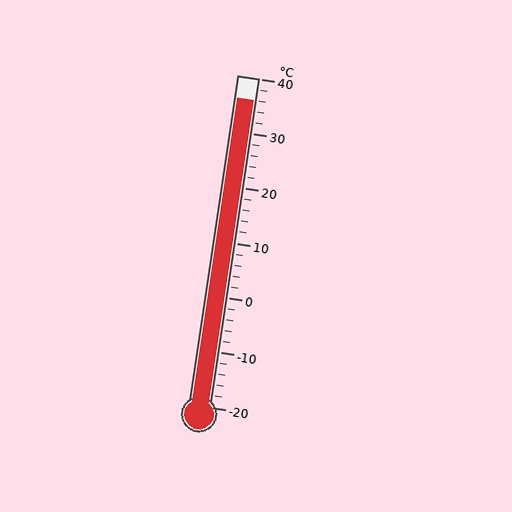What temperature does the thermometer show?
The thermometer shows approximately 36°C.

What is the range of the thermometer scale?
The thermometer scale ranges from -20°C to 40°C.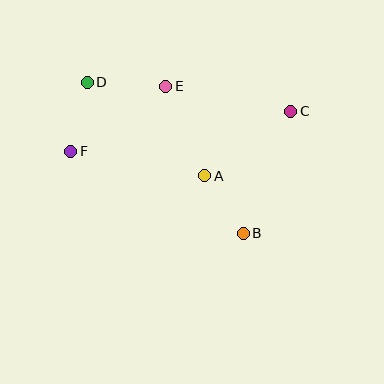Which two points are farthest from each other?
Points C and F are farthest from each other.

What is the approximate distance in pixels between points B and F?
The distance between B and F is approximately 191 pixels.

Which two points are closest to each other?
Points A and B are closest to each other.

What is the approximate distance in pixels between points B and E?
The distance between B and E is approximately 166 pixels.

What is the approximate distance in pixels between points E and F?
The distance between E and F is approximately 115 pixels.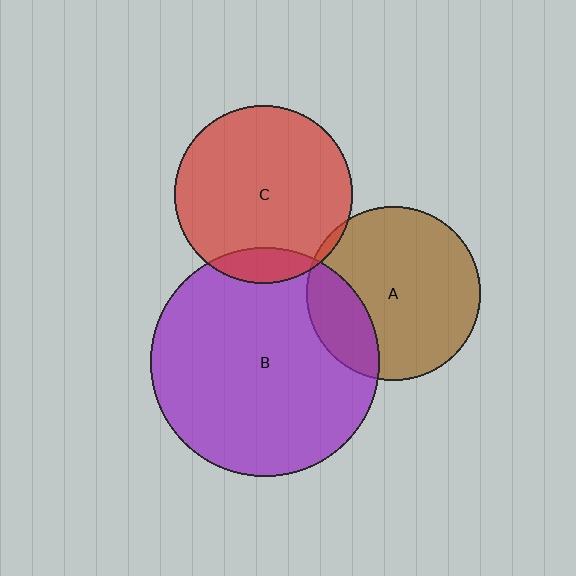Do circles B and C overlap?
Yes.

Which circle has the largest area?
Circle B (purple).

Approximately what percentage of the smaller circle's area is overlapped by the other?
Approximately 10%.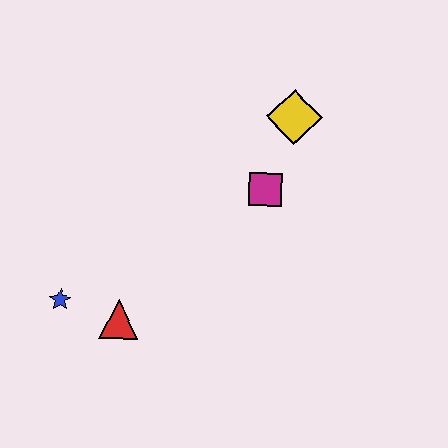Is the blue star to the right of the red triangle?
No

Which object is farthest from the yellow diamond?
The blue star is farthest from the yellow diamond.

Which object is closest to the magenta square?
The yellow diamond is closest to the magenta square.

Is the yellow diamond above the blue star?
Yes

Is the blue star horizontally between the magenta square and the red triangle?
No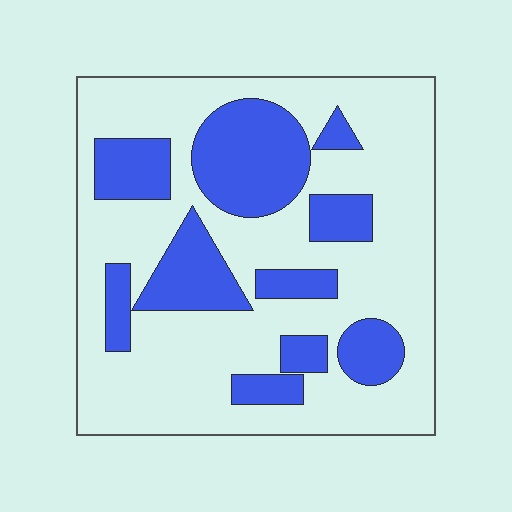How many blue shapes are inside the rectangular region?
10.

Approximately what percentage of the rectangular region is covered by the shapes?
Approximately 30%.